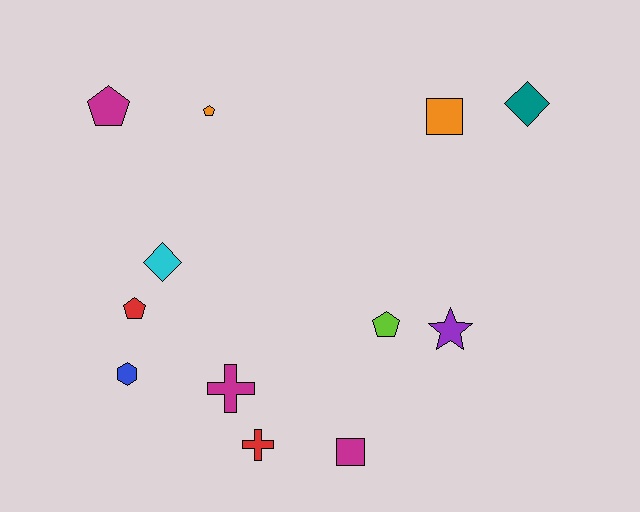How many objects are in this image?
There are 12 objects.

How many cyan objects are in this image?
There is 1 cyan object.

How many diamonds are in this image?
There are 2 diamonds.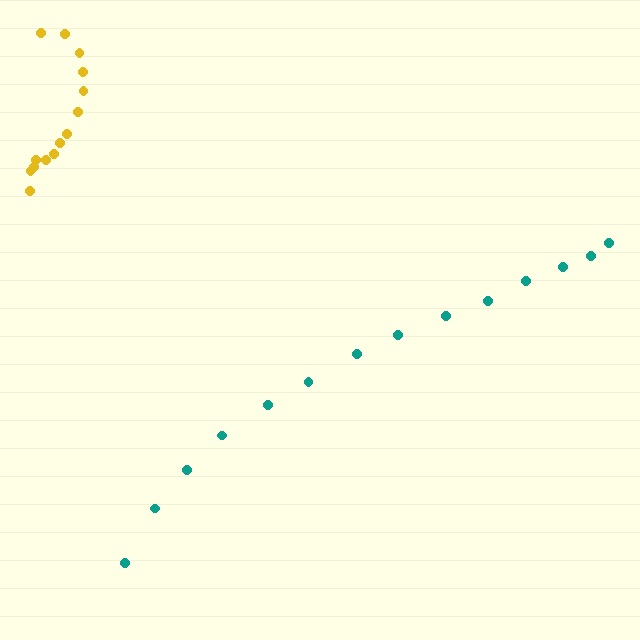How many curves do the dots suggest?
There are 2 distinct paths.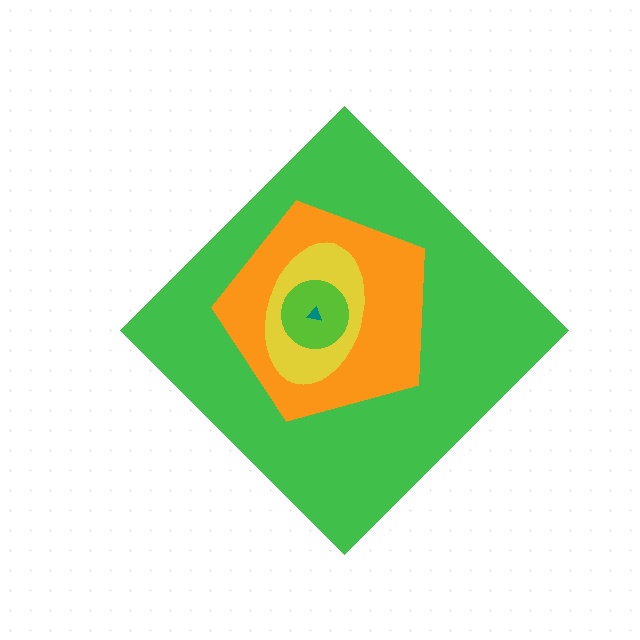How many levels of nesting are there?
5.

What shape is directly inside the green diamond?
The orange pentagon.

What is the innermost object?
The teal triangle.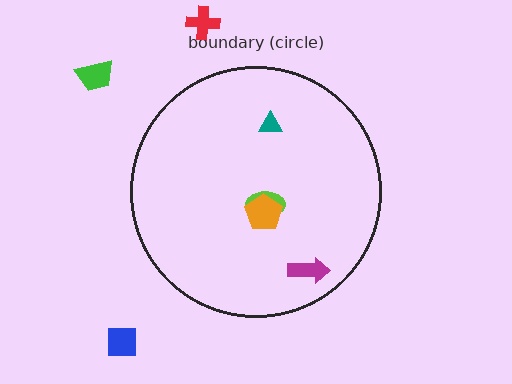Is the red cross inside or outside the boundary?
Outside.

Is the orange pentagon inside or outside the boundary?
Inside.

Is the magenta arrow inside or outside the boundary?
Inside.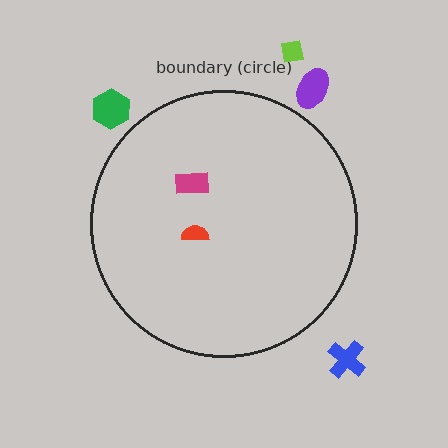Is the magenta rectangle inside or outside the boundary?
Inside.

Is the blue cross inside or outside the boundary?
Outside.